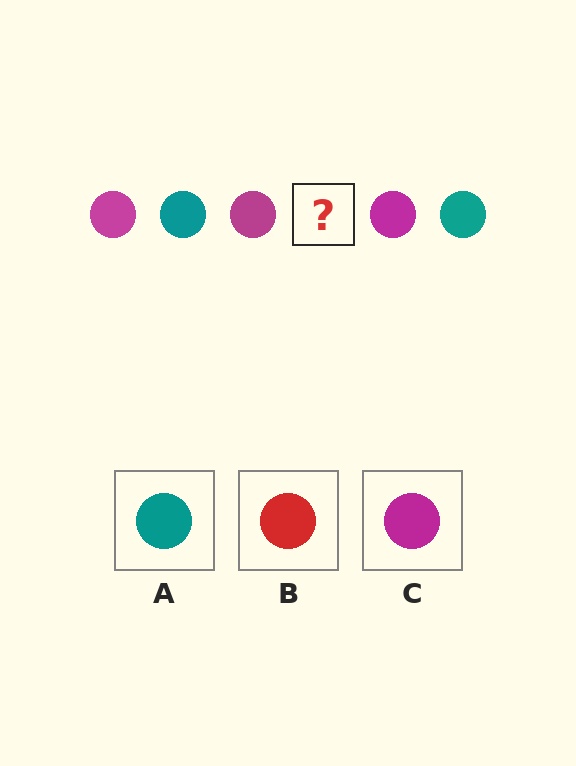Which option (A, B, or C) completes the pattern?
A.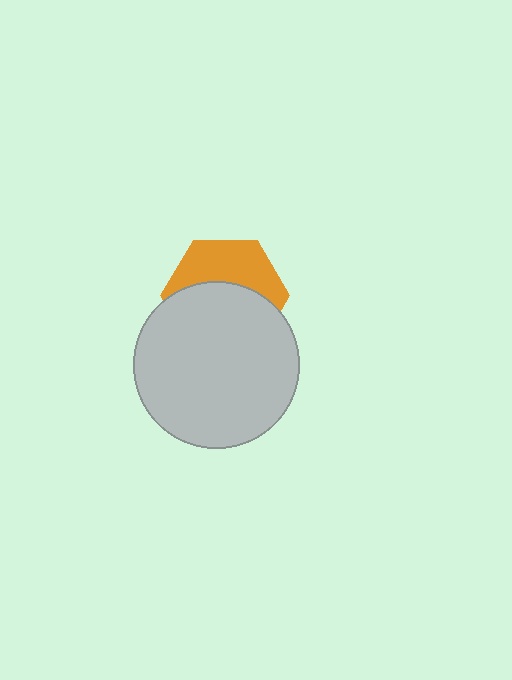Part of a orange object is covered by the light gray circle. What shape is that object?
It is a hexagon.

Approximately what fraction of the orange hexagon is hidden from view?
Roughly 57% of the orange hexagon is hidden behind the light gray circle.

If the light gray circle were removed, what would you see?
You would see the complete orange hexagon.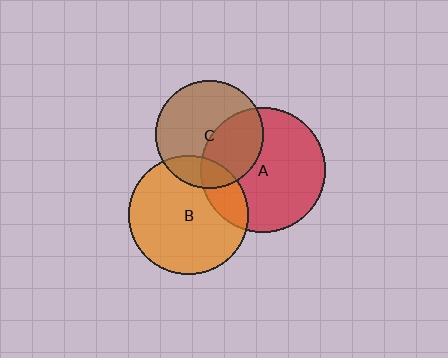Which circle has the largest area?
Circle A (red).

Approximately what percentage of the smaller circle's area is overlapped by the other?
Approximately 20%.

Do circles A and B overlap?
Yes.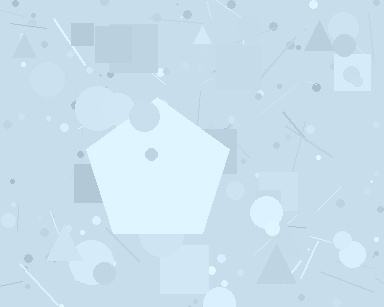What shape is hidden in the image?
A pentagon is hidden in the image.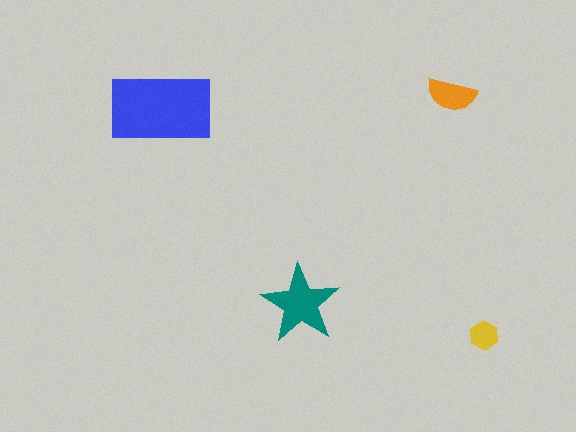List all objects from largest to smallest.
The blue rectangle, the teal star, the orange semicircle, the yellow hexagon.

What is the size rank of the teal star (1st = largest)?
2nd.